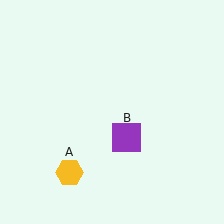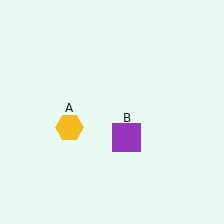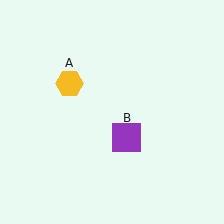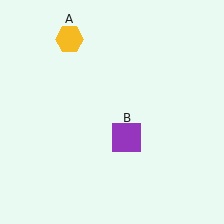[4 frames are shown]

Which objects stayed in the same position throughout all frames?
Purple square (object B) remained stationary.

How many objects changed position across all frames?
1 object changed position: yellow hexagon (object A).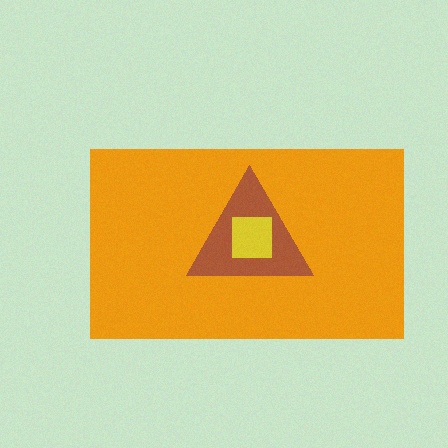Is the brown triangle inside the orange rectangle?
Yes.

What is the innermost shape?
The yellow square.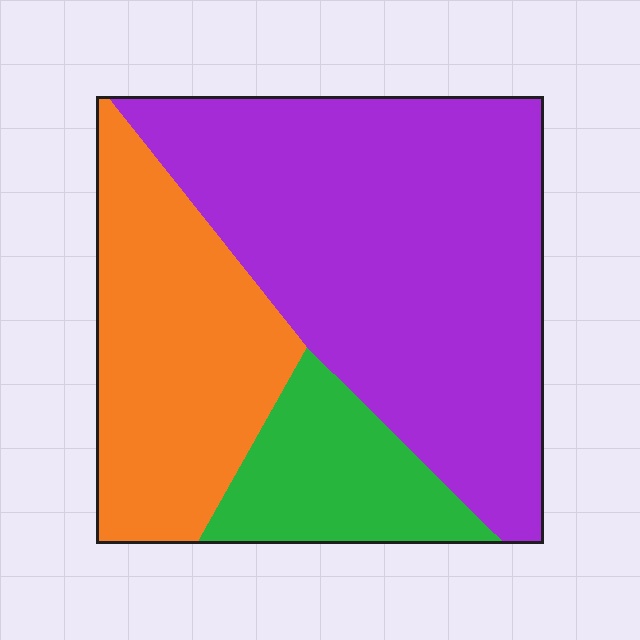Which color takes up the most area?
Purple, at roughly 55%.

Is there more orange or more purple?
Purple.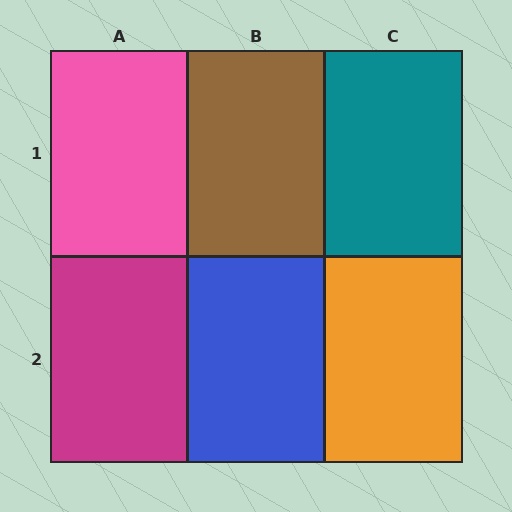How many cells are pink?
1 cell is pink.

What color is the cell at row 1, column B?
Brown.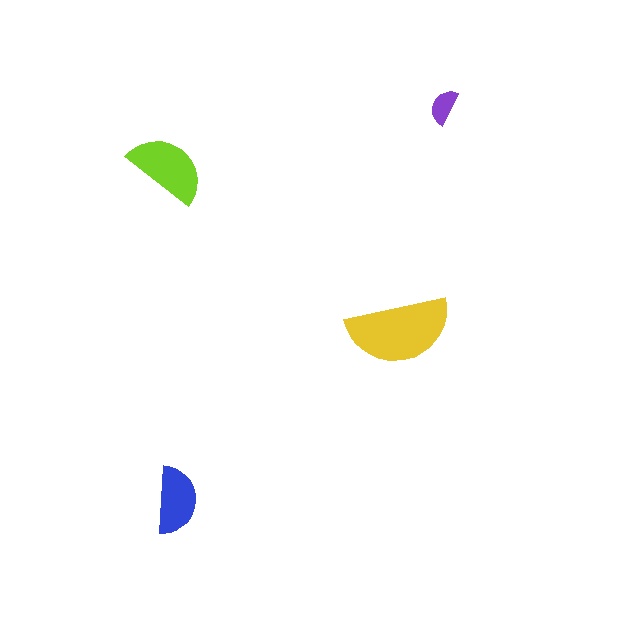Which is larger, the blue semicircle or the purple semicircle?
The blue one.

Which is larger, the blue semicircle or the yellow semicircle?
The yellow one.